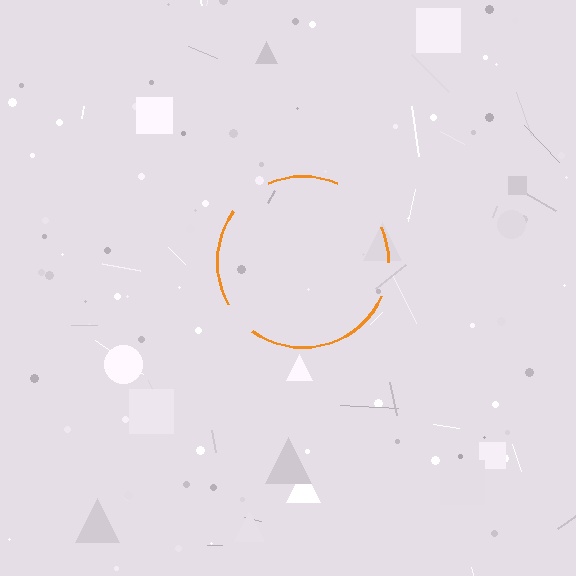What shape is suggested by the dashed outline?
The dashed outline suggests a circle.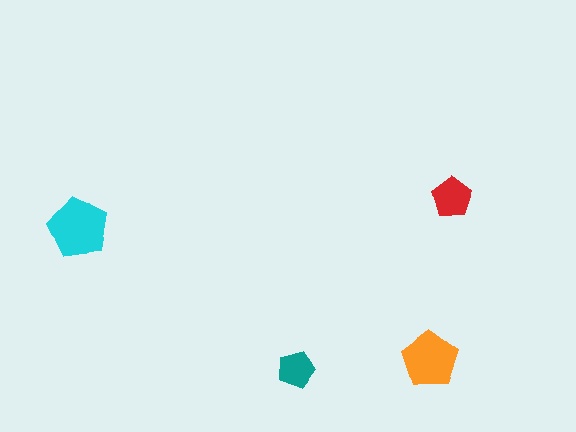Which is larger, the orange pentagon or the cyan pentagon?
The cyan one.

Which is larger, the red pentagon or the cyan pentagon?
The cyan one.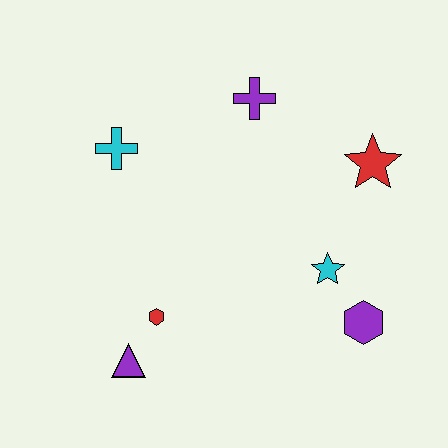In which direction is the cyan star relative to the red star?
The cyan star is below the red star.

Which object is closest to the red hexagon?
The purple triangle is closest to the red hexagon.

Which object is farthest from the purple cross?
The purple triangle is farthest from the purple cross.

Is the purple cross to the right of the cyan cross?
Yes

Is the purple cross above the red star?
Yes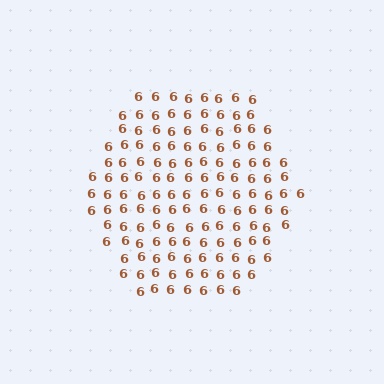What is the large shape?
The large shape is a hexagon.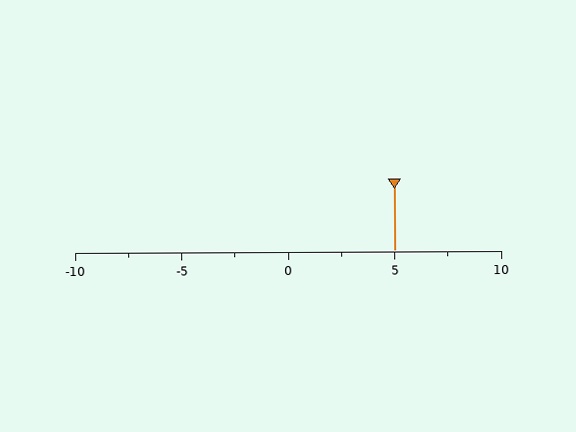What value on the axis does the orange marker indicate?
The marker indicates approximately 5.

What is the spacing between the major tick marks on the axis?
The major ticks are spaced 5 apart.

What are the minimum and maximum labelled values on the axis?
The axis runs from -10 to 10.